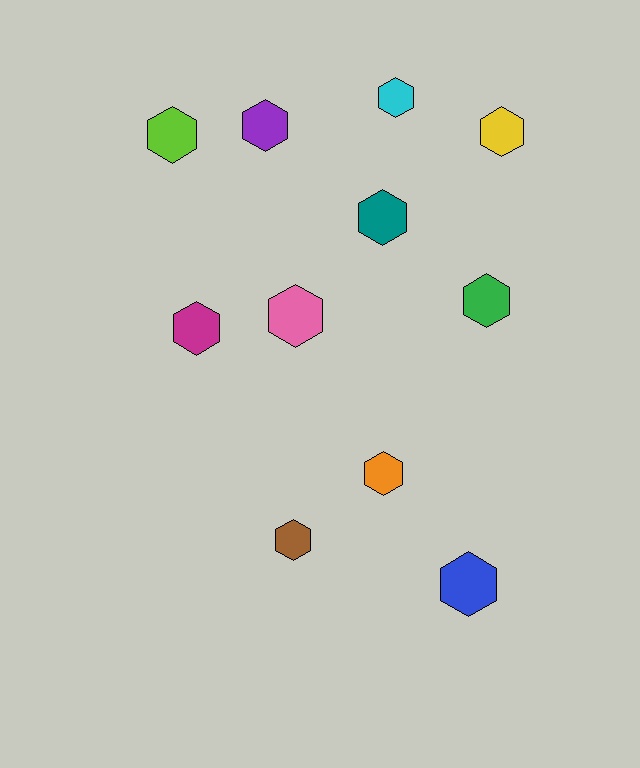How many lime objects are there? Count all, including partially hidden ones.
There is 1 lime object.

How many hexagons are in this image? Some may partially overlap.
There are 11 hexagons.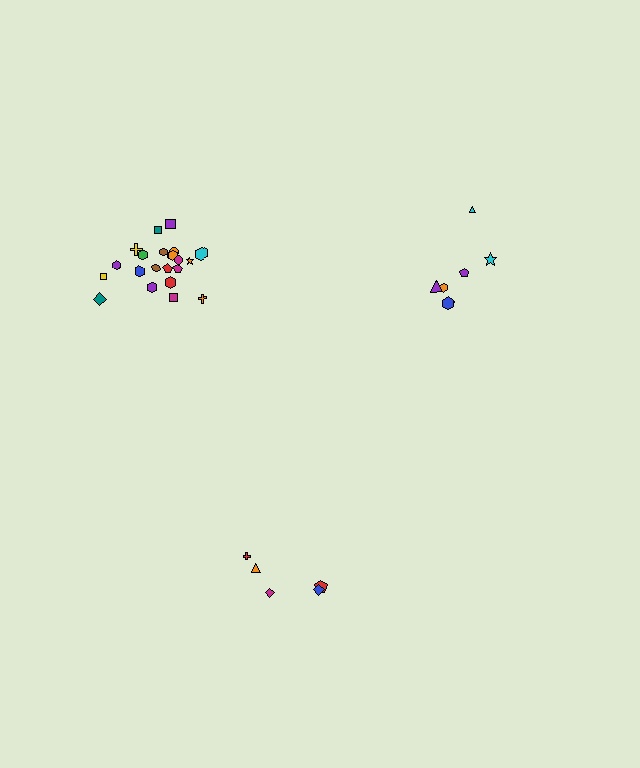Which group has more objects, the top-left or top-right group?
The top-left group.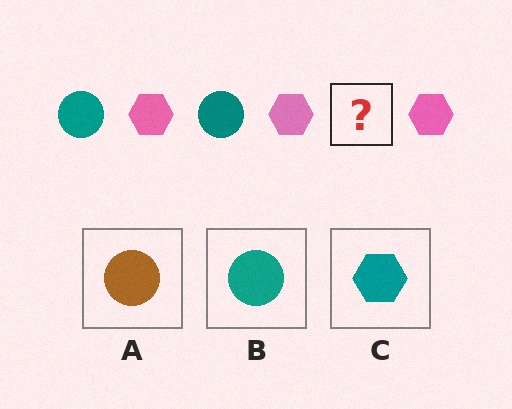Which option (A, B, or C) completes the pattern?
B.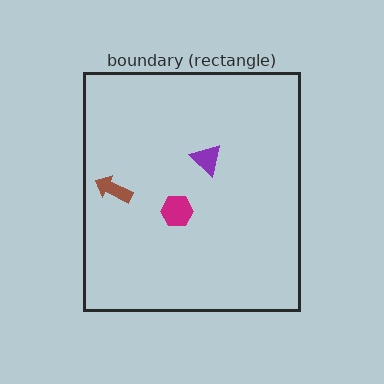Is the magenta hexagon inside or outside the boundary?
Inside.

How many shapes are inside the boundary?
3 inside, 0 outside.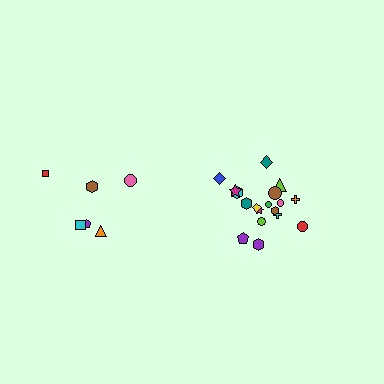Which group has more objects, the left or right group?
The right group.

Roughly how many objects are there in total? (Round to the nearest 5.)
Roughly 25 objects in total.